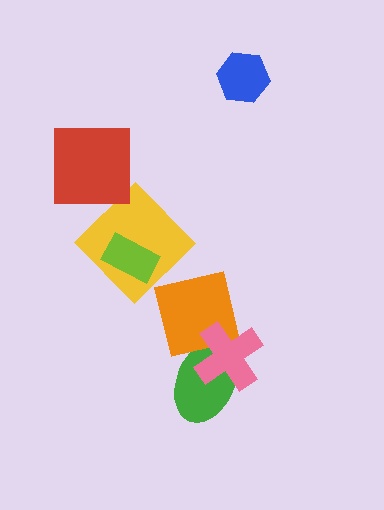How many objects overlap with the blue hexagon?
0 objects overlap with the blue hexagon.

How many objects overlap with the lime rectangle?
1 object overlaps with the lime rectangle.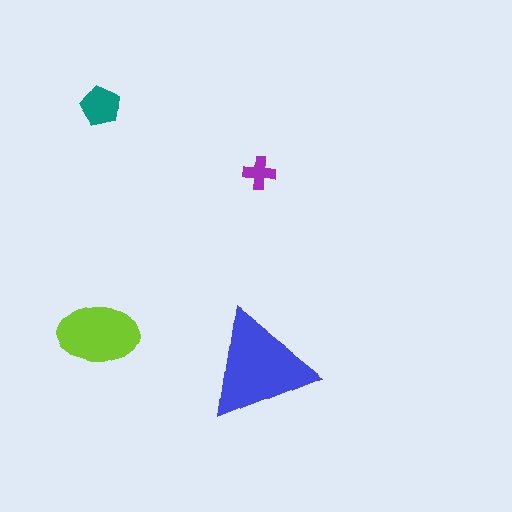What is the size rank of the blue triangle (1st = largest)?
1st.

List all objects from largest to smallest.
The blue triangle, the lime ellipse, the teal pentagon, the purple cross.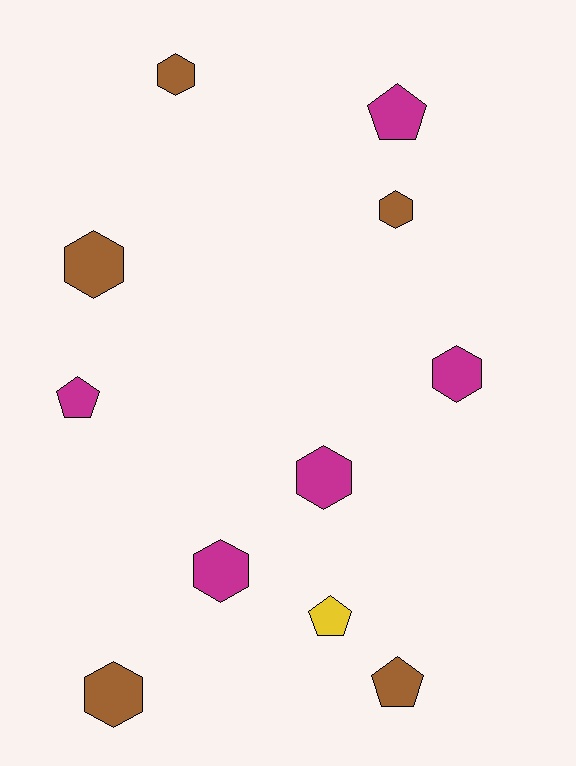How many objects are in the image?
There are 11 objects.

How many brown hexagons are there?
There are 4 brown hexagons.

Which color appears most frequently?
Magenta, with 5 objects.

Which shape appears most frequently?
Hexagon, with 7 objects.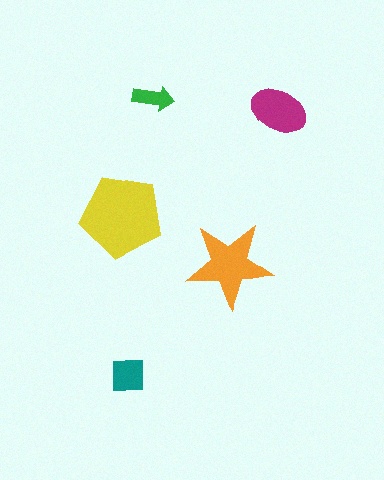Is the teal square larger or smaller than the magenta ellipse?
Smaller.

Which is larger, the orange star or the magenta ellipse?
The orange star.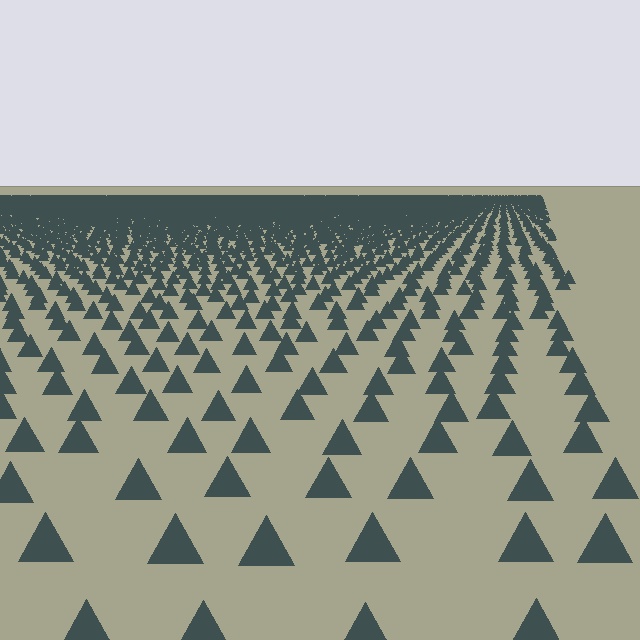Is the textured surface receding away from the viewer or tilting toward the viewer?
The surface is receding away from the viewer. Texture elements get smaller and denser toward the top.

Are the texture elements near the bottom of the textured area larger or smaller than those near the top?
Larger. Near the bottom, elements are closer to the viewer and appear at a bigger on-screen size.